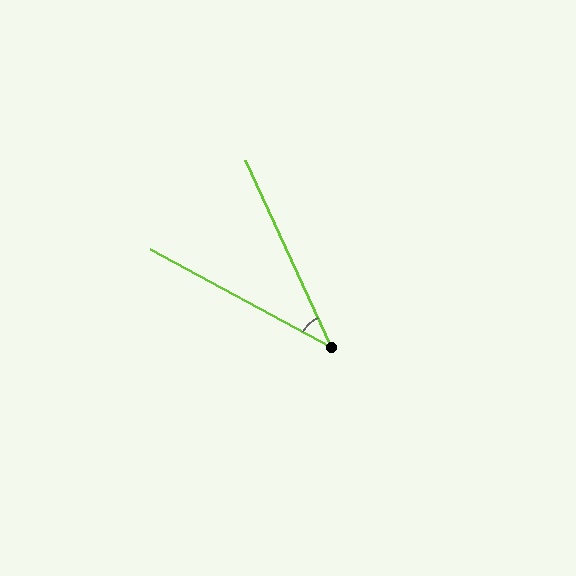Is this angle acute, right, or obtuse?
It is acute.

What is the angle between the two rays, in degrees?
Approximately 37 degrees.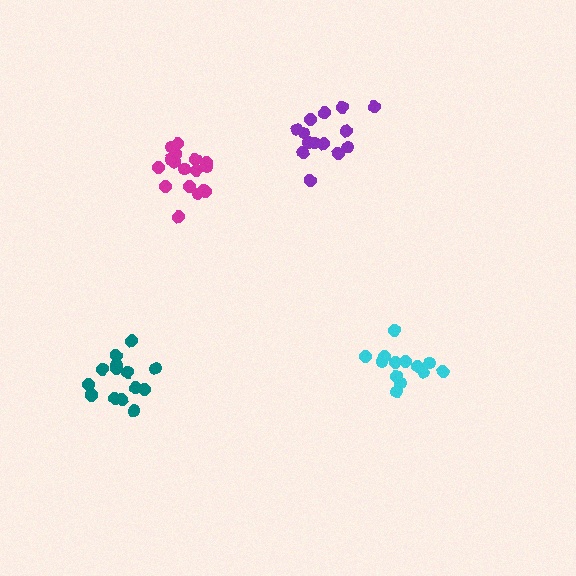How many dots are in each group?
Group 1: 14 dots, Group 2: 13 dots, Group 3: 17 dots, Group 4: 15 dots (59 total).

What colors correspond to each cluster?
The clusters are colored: purple, cyan, magenta, teal.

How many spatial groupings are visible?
There are 4 spatial groupings.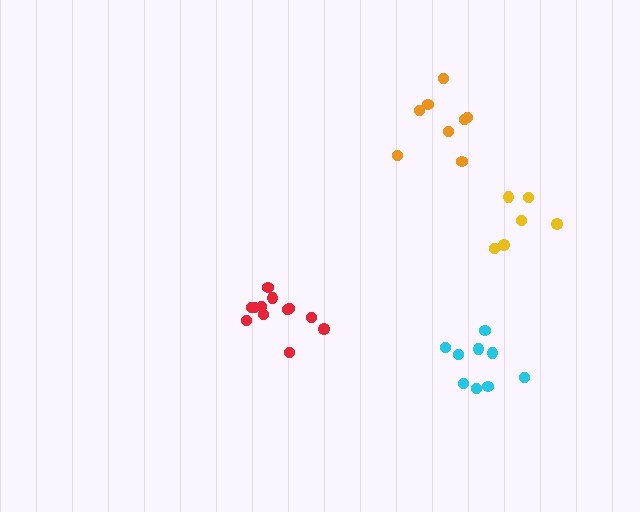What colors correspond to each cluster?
The clusters are colored: cyan, orange, yellow, red.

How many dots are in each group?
Group 1: 9 dots, Group 2: 8 dots, Group 3: 6 dots, Group 4: 12 dots (35 total).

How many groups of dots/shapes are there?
There are 4 groups.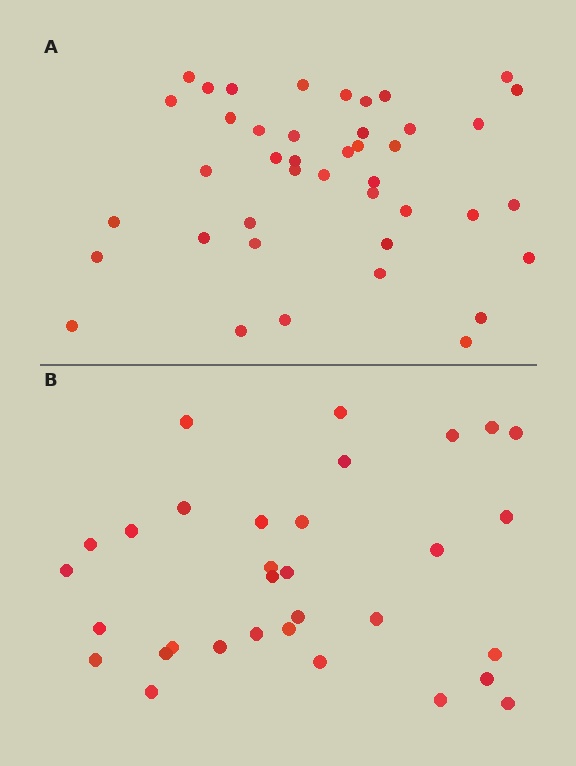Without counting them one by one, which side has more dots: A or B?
Region A (the top region) has more dots.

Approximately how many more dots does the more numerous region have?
Region A has roughly 10 or so more dots than region B.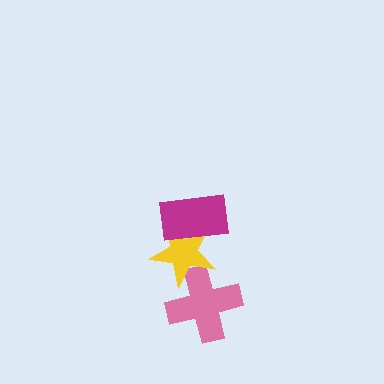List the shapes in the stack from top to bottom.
From top to bottom: the magenta rectangle, the yellow star, the pink cross.